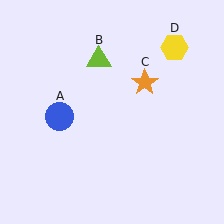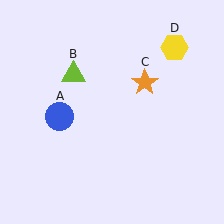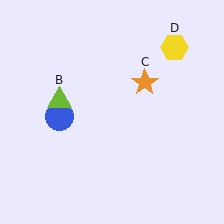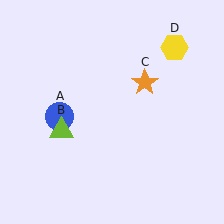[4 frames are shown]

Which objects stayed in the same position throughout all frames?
Blue circle (object A) and orange star (object C) and yellow hexagon (object D) remained stationary.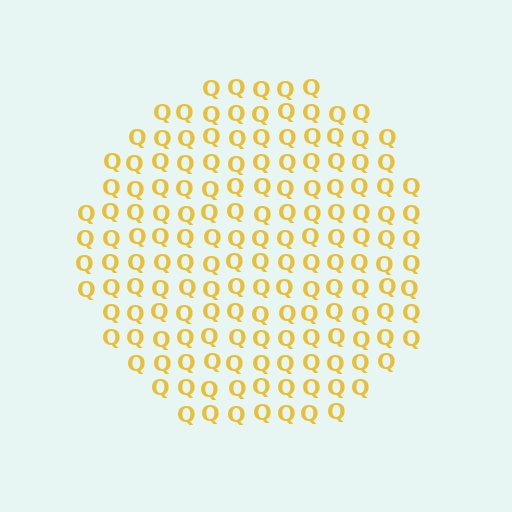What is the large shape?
The large shape is a circle.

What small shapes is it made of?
It is made of small letter Q's.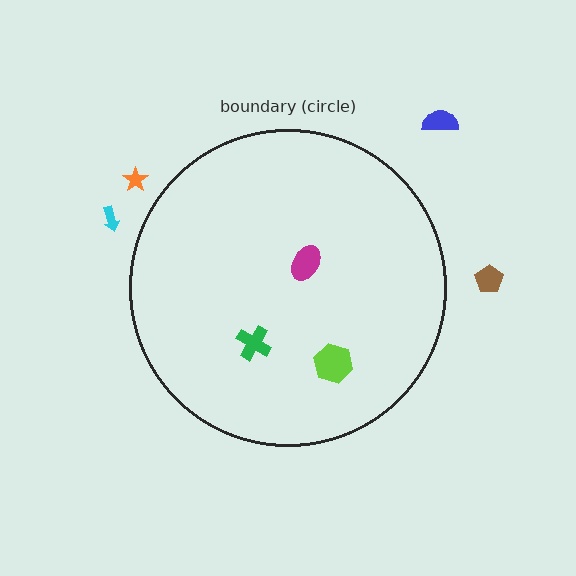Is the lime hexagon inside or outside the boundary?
Inside.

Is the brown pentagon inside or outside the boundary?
Outside.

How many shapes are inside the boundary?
3 inside, 4 outside.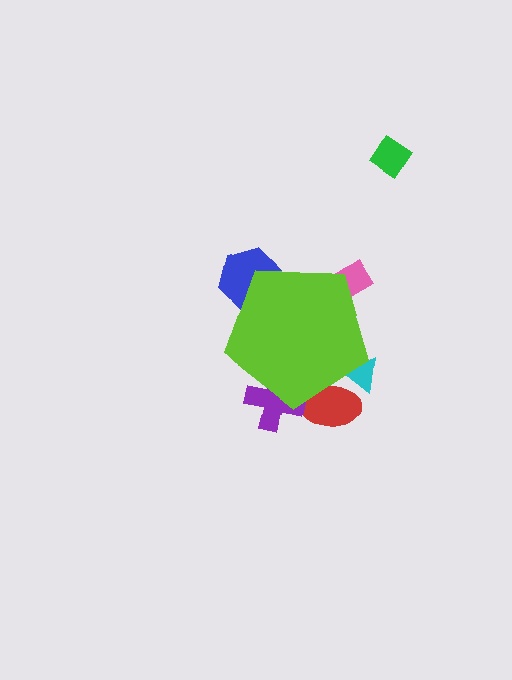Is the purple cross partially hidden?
Yes, the purple cross is partially hidden behind the lime pentagon.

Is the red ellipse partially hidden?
Yes, the red ellipse is partially hidden behind the lime pentagon.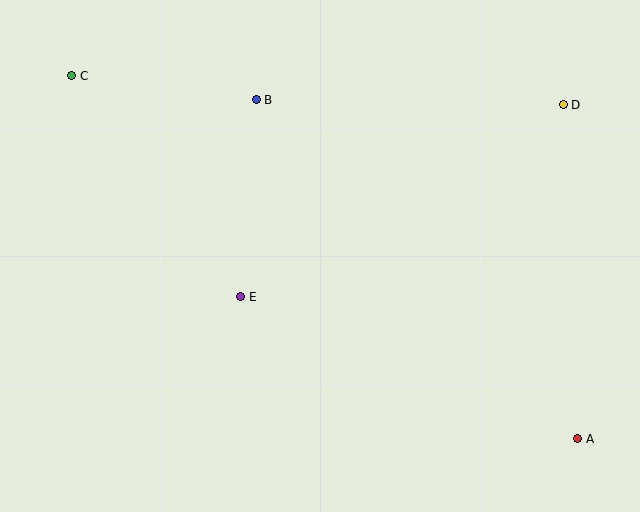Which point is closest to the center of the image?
Point E at (241, 297) is closest to the center.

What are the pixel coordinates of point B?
Point B is at (256, 100).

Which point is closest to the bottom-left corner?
Point E is closest to the bottom-left corner.